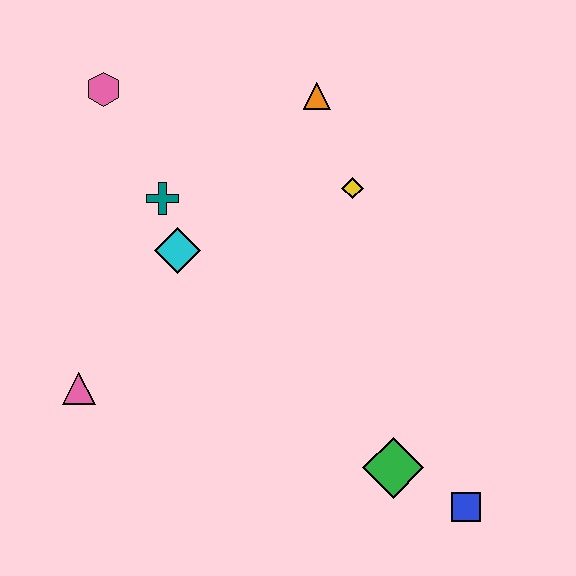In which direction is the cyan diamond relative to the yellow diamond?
The cyan diamond is to the left of the yellow diamond.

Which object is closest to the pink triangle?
The cyan diamond is closest to the pink triangle.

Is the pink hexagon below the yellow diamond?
No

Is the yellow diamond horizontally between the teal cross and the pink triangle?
No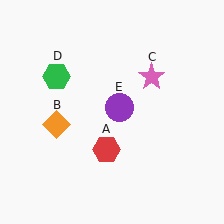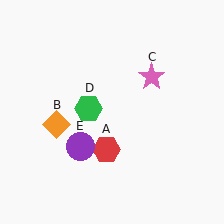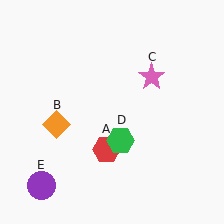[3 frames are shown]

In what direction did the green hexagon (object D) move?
The green hexagon (object D) moved down and to the right.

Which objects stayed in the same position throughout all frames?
Red hexagon (object A) and orange diamond (object B) and pink star (object C) remained stationary.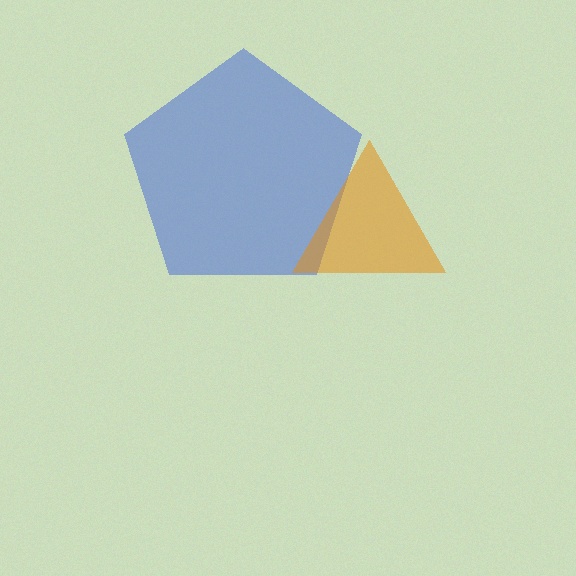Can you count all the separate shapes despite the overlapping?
Yes, there are 2 separate shapes.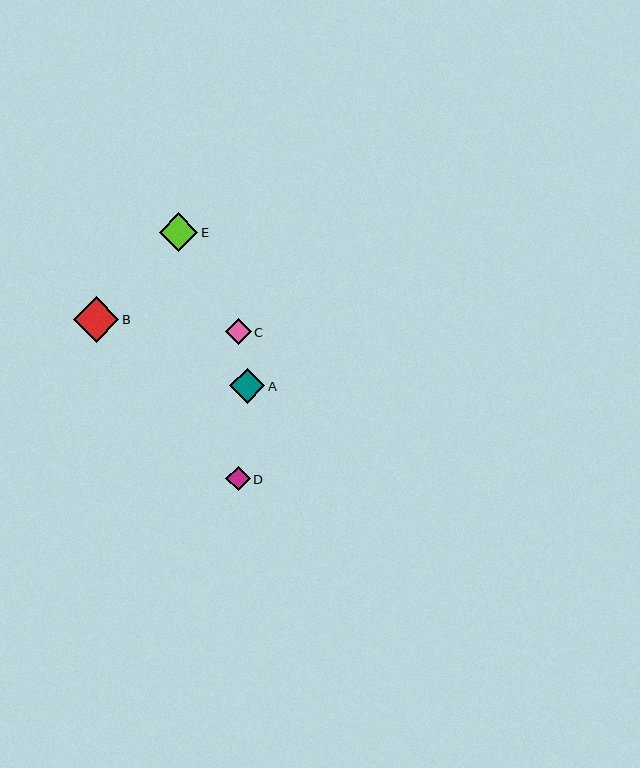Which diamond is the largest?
Diamond B is the largest with a size of approximately 46 pixels.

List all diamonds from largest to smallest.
From largest to smallest: B, E, A, C, D.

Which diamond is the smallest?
Diamond D is the smallest with a size of approximately 25 pixels.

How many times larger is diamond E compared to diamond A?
Diamond E is approximately 1.1 times the size of diamond A.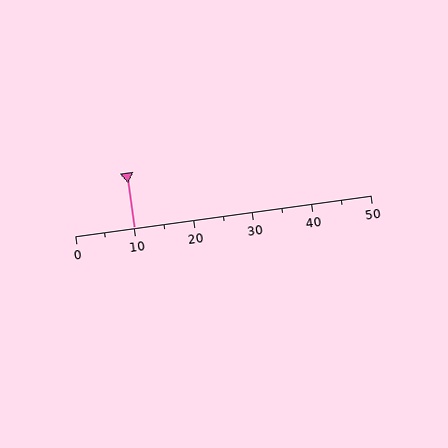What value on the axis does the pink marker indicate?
The marker indicates approximately 10.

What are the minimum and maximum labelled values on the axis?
The axis runs from 0 to 50.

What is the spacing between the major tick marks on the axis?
The major ticks are spaced 10 apart.